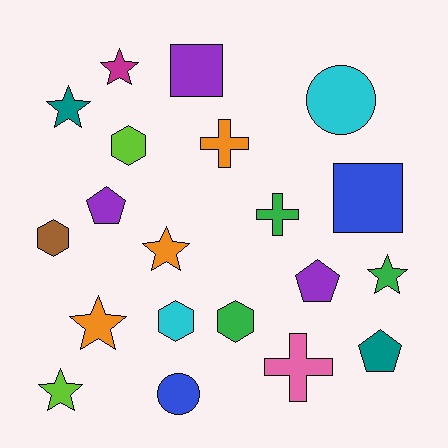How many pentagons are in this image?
There are 3 pentagons.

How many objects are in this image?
There are 20 objects.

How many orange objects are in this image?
There are 3 orange objects.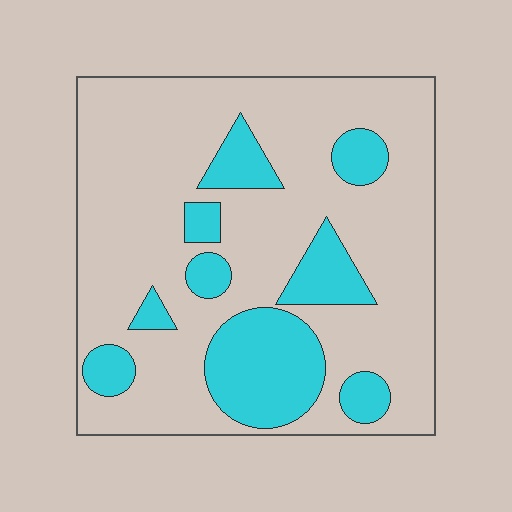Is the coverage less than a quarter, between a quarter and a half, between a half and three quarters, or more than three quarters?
Less than a quarter.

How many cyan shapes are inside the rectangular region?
9.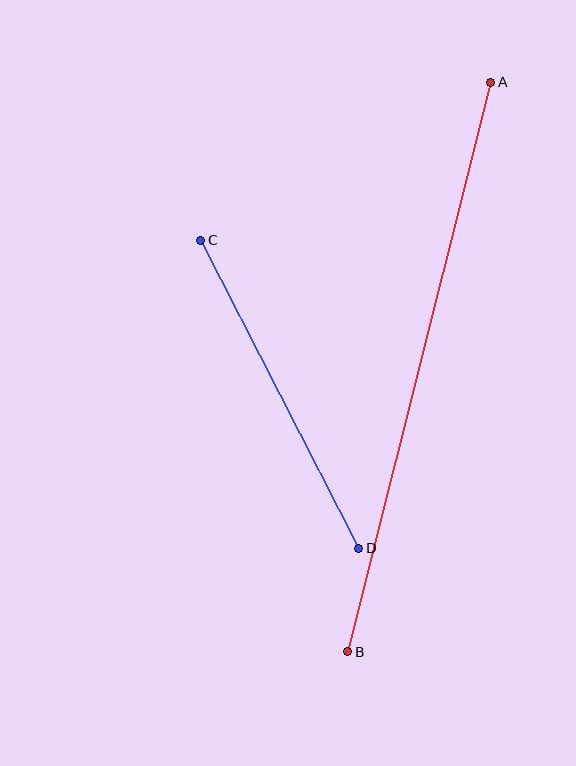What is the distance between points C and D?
The distance is approximately 346 pixels.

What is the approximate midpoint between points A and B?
The midpoint is at approximately (419, 367) pixels.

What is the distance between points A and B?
The distance is approximately 587 pixels.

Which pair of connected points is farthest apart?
Points A and B are farthest apart.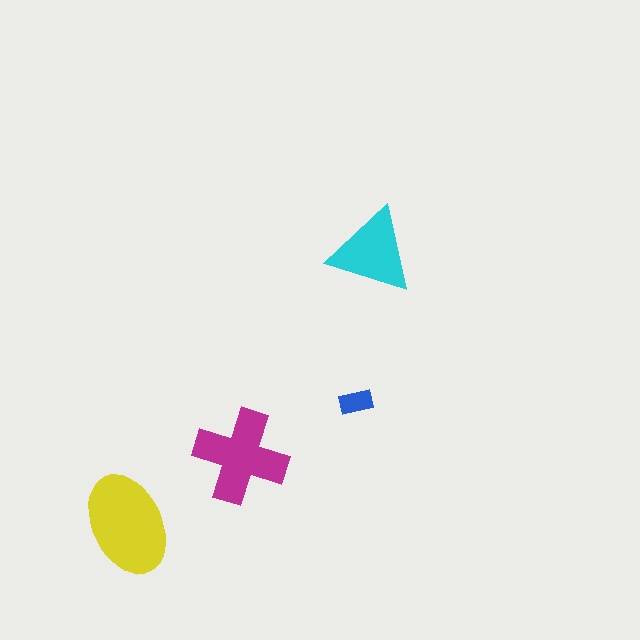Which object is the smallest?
The blue rectangle.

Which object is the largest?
The yellow ellipse.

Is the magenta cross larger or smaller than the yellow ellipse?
Smaller.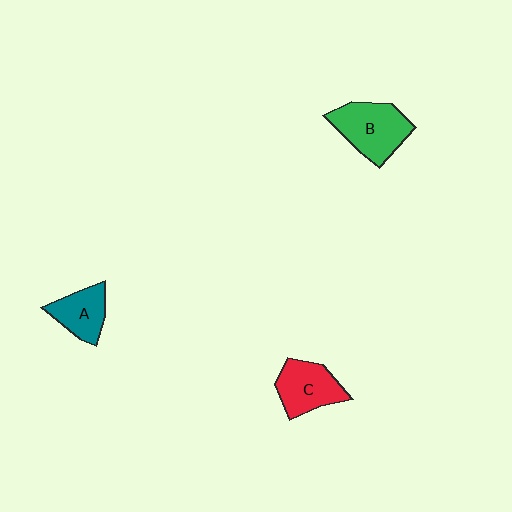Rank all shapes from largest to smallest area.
From largest to smallest: B (green), C (red), A (teal).